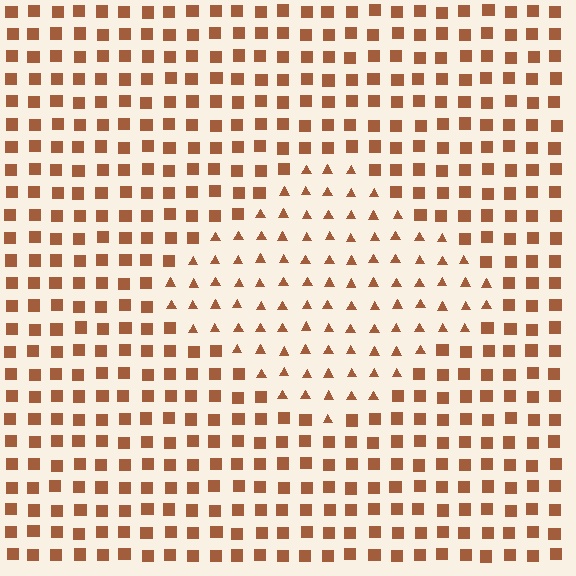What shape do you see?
I see a diamond.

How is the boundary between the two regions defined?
The boundary is defined by a change in element shape: triangles inside vs. squares outside. All elements share the same color and spacing.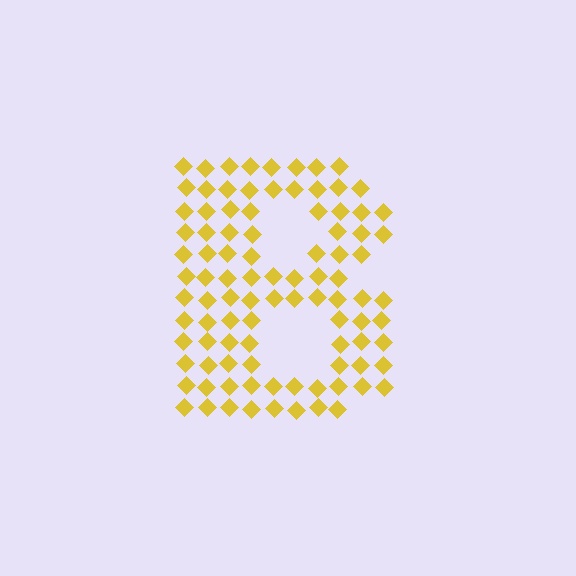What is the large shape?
The large shape is the letter B.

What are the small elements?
The small elements are diamonds.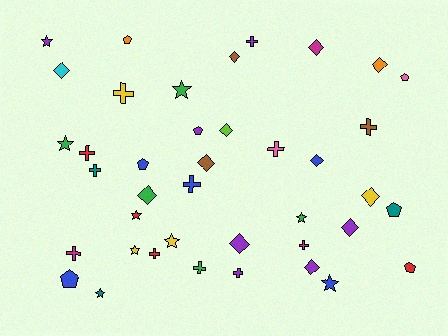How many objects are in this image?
There are 40 objects.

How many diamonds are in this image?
There are 12 diamonds.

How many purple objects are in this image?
There are 7 purple objects.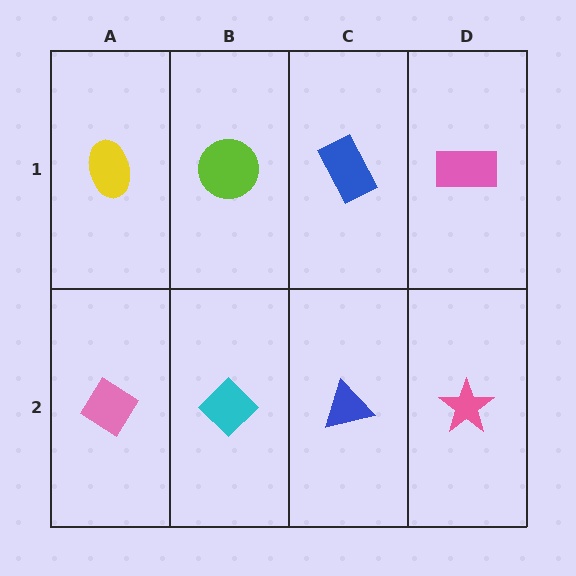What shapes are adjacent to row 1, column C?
A blue triangle (row 2, column C), a lime circle (row 1, column B), a pink rectangle (row 1, column D).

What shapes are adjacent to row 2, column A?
A yellow ellipse (row 1, column A), a cyan diamond (row 2, column B).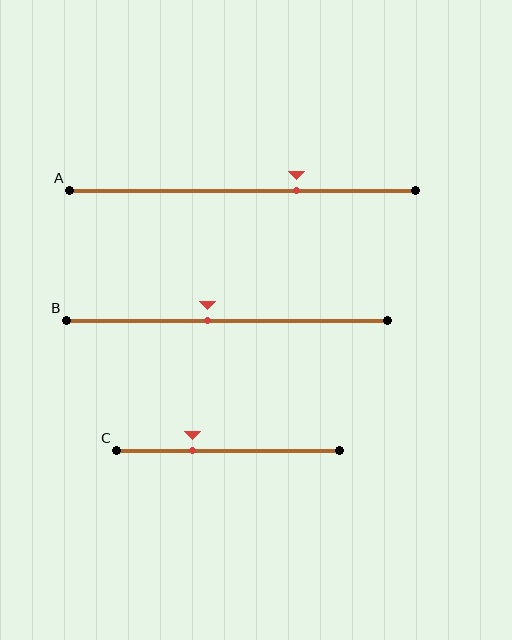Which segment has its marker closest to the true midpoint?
Segment B has its marker closest to the true midpoint.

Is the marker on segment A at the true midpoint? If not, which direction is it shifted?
No, the marker on segment A is shifted to the right by about 16% of the segment length.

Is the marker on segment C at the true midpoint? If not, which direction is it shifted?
No, the marker on segment C is shifted to the left by about 16% of the segment length.